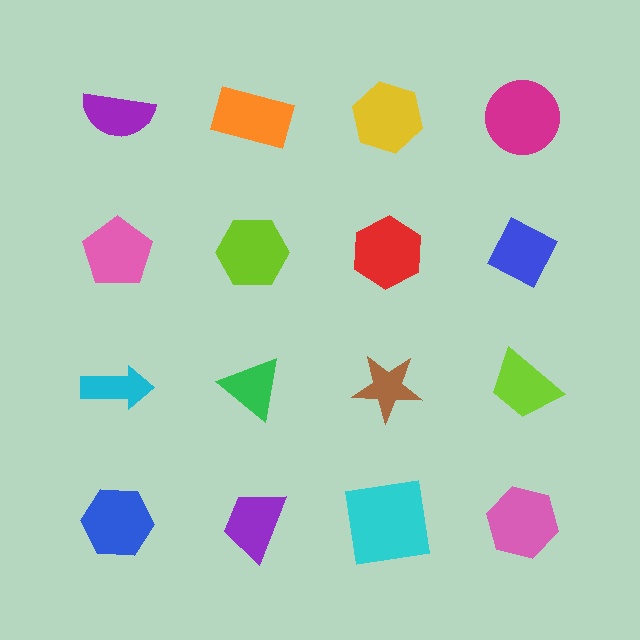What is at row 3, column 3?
A brown star.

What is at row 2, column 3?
A red hexagon.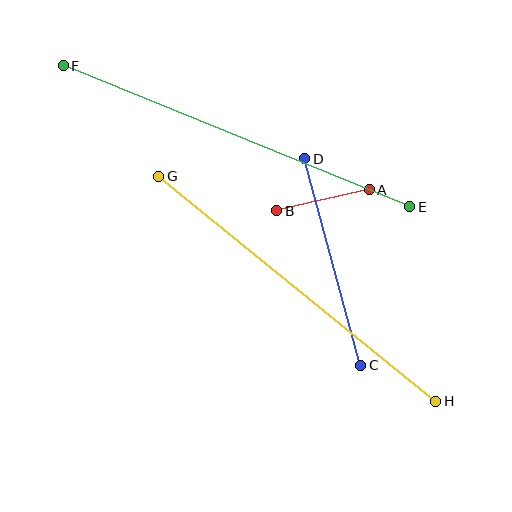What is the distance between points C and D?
The distance is approximately 214 pixels.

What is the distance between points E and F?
The distance is approximately 374 pixels.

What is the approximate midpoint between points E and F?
The midpoint is at approximately (237, 136) pixels.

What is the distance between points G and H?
The distance is approximately 357 pixels.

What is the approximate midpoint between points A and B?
The midpoint is at approximately (323, 200) pixels.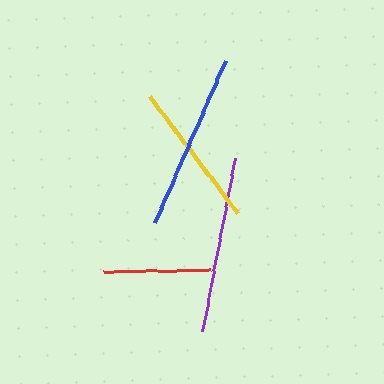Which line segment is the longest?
The blue line is the longest at approximately 177 pixels.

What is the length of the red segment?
The red segment is approximately 107 pixels long.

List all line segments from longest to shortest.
From longest to shortest: blue, purple, yellow, red.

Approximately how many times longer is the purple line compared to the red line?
The purple line is approximately 1.6 times the length of the red line.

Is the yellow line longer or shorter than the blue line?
The blue line is longer than the yellow line.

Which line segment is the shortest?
The red line is the shortest at approximately 107 pixels.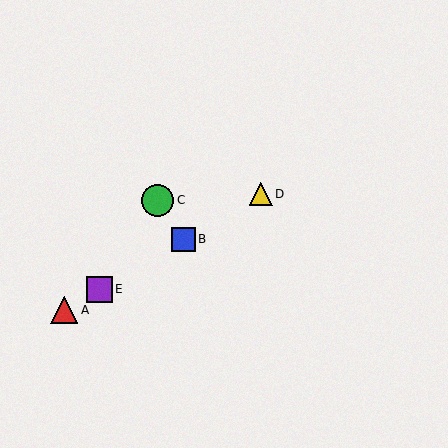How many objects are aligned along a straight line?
4 objects (A, B, D, E) are aligned along a straight line.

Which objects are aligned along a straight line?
Objects A, B, D, E are aligned along a straight line.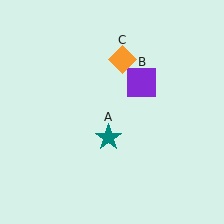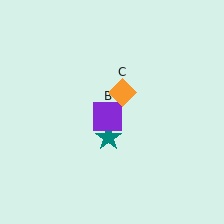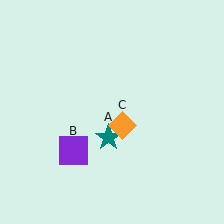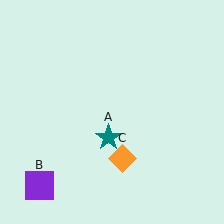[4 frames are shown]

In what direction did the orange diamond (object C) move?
The orange diamond (object C) moved down.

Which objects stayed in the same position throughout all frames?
Teal star (object A) remained stationary.